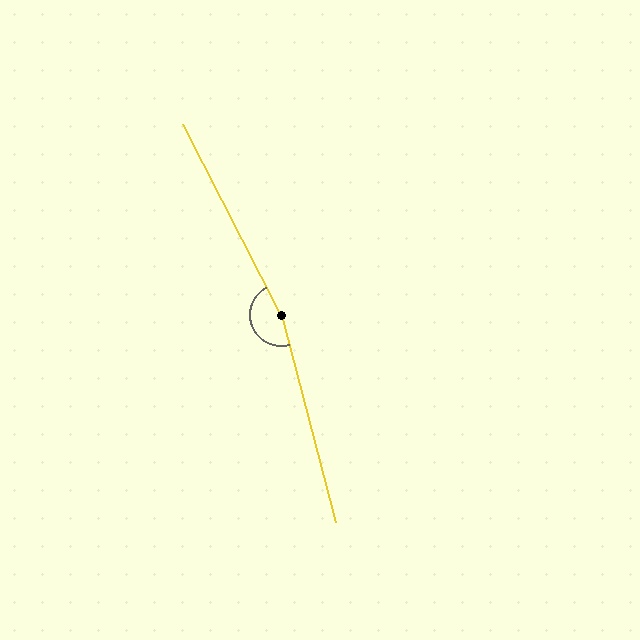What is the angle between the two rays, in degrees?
Approximately 168 degrees.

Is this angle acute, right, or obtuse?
It is obtuse.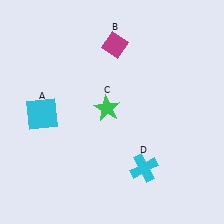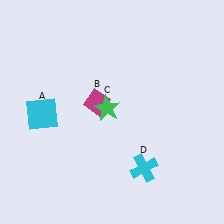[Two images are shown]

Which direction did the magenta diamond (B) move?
The magenta diamond (B) moved down.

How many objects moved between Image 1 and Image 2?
1 object moved between the two images.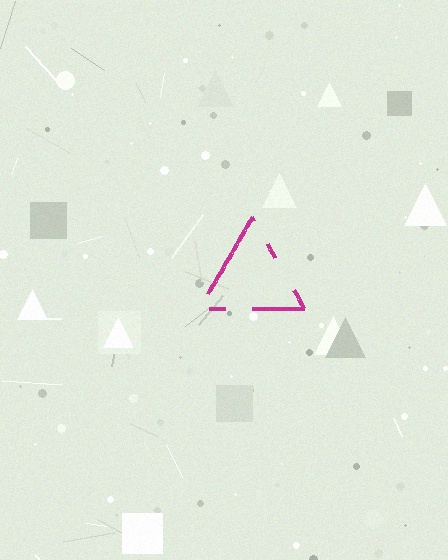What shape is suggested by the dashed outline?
The dashed outline suggests a triangle.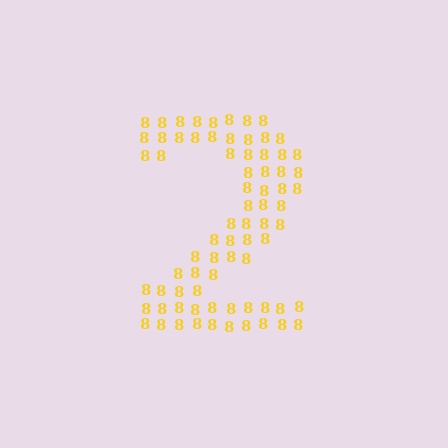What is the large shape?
The large shape is the digit 2.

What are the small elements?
The small elements are digit 8's.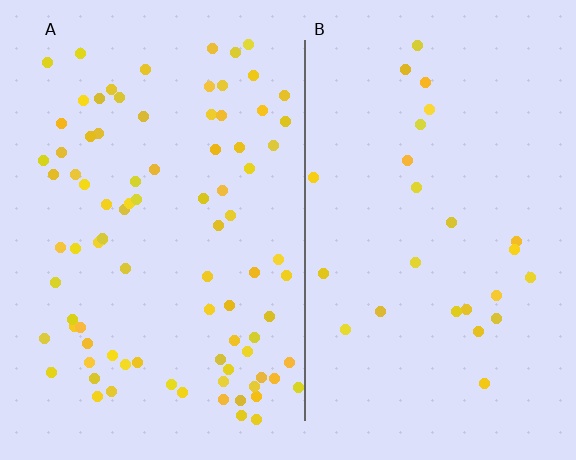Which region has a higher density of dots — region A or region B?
A (the left).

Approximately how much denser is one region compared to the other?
Approximately 3.4× — region A over region B.